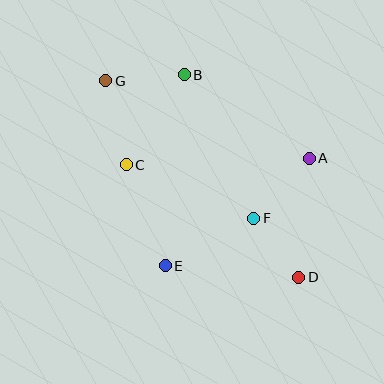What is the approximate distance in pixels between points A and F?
The distance between A and F is approximately 81 pixels.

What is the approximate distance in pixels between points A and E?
The distance between A and E is approximately 180 pixels.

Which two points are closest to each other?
Points D and F are closest to each other.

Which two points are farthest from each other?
Points D and G are farthest from each other.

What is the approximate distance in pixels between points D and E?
The distance between D and E is approximately 134 pixels.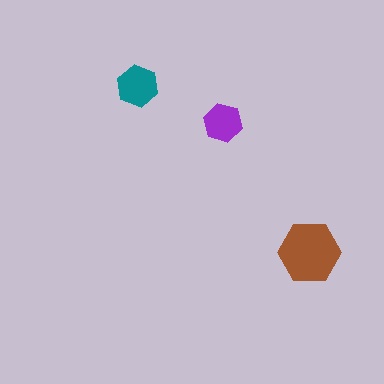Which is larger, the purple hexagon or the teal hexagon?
The teal one.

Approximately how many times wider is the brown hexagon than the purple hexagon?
About 1.5 times wider.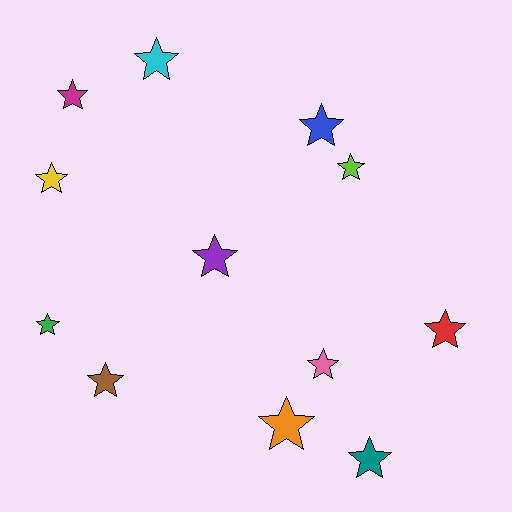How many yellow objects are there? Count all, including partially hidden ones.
There is 1 yellow object.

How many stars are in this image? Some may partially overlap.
There are 12 stars.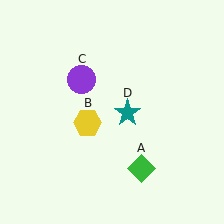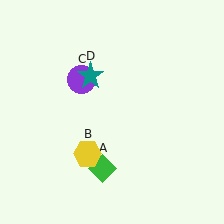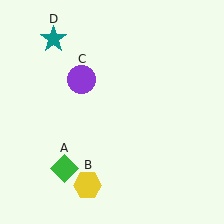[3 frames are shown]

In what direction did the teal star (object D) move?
The teal star (object D) moved up and to the left.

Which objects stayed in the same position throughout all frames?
Purple circle (object C) remained stationary.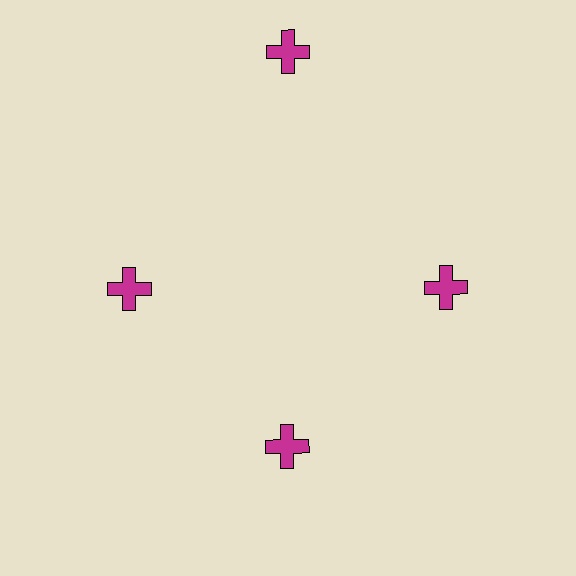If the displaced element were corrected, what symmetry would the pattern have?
It would have 4-fold rotational symmetry — the pattern would map onto itself every 90 degrees.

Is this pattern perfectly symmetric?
No. The 4 magenta crosses are arranged in a ring, but one element near the 12 o'clock position is pushed outward from the center, breaking the 4-fold rotational symmetry.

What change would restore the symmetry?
The symmetry would be restored by moving it inward, back onto the ring so that all 4 crosses sit at equal angles and equal distance from the center.